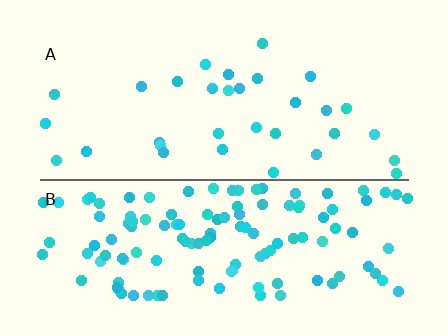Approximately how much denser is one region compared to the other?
Approximately 4.0× — region B over region A.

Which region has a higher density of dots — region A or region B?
B (the bottom).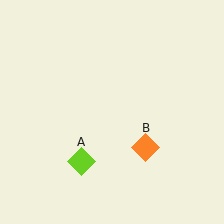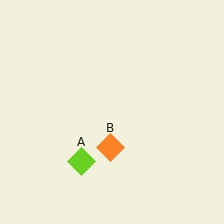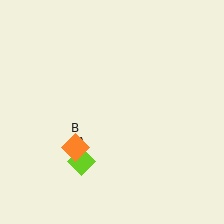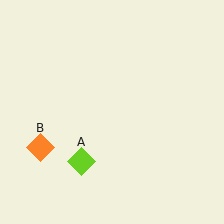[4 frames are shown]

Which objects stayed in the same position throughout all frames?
Lime diamond (object A) remained stationary.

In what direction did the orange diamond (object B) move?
The orange diamond (object B) moved left.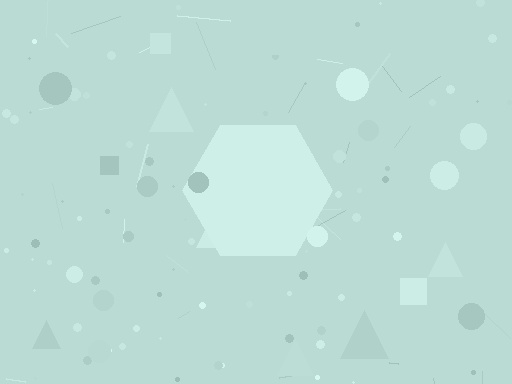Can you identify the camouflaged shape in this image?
The camouflaged shape is a hexagon.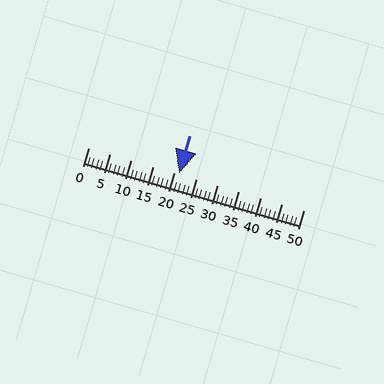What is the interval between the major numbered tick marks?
The major tick marks are spaced 5 units apart.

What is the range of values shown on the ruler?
The ruler shows values from 0 to 50.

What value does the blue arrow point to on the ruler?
The blue arrow points to approximately 21.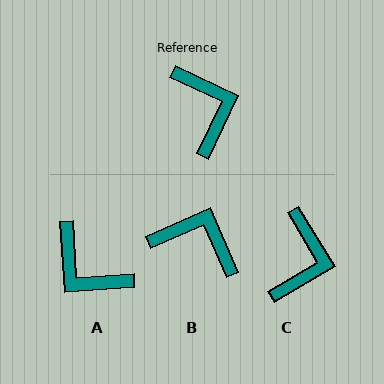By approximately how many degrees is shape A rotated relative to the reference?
Approximately 151 degrees clockwise.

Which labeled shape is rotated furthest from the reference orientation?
A, about 151 degrees away.